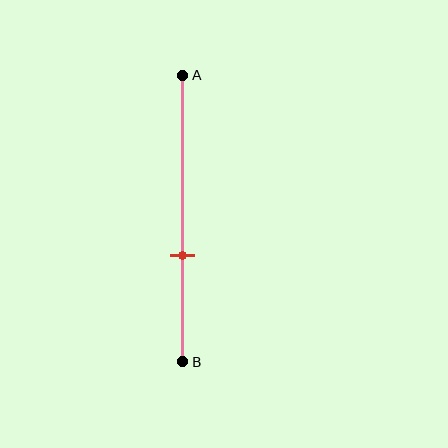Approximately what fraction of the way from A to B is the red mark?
The red mark is approximately 65% of the way from A to B.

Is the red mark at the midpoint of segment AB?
No, the mark is at about 65% from A, not at the 50% midpoint.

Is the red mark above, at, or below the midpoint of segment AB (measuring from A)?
The red mark is below the midpoint of segment AB.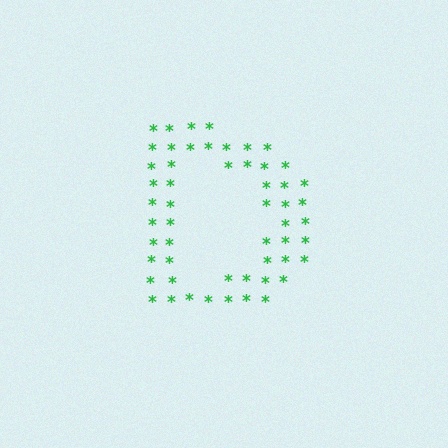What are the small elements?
The small elements are asterisks.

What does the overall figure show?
The overall figure shows the letter D.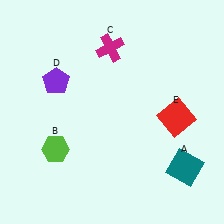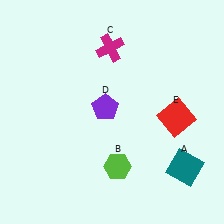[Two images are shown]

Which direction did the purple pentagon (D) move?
The purple pentagon (D) moved right.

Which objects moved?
The objects that moved are: the lime hexagon (B), the purple pentagon (D).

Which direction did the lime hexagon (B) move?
The lime hexagon (B) moved right.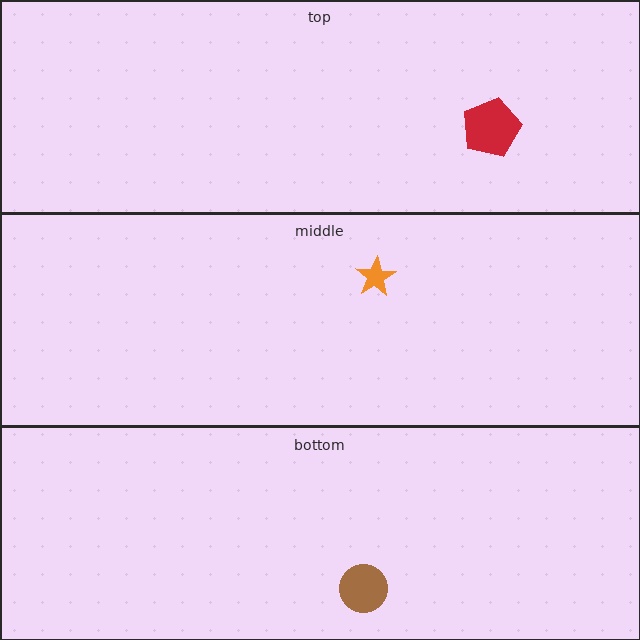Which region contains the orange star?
The middle region.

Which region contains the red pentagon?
The top region.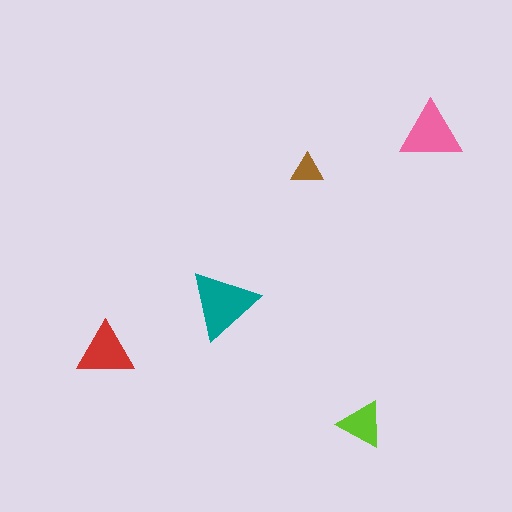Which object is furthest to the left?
The red triangle is leftmost.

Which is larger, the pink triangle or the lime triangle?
The pink one.